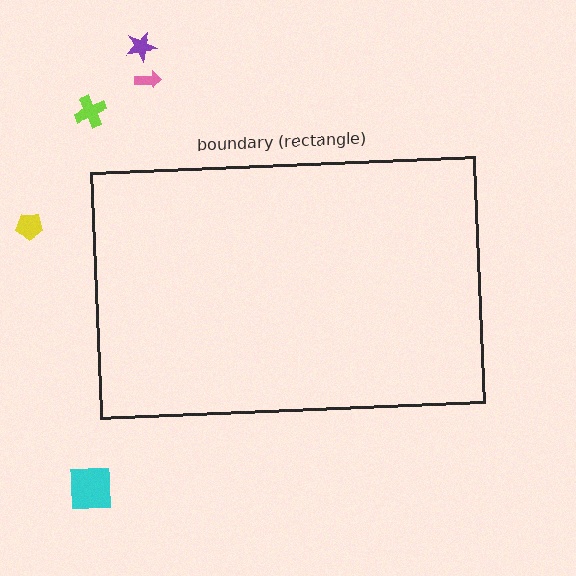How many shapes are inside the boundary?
0 inside, 5 outside.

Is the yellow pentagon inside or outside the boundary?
Outside.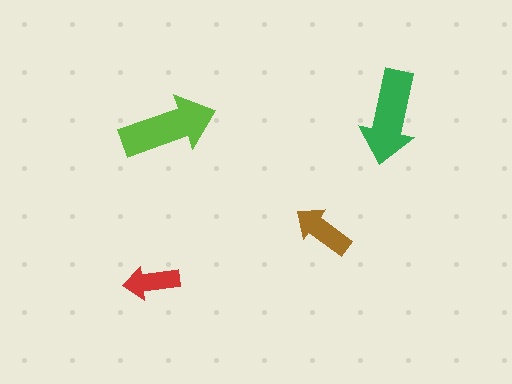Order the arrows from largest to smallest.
the lime one, the green one, the brown one, the red one.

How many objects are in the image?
There are 4 objects in the image.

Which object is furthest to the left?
The red arrow is leftmost.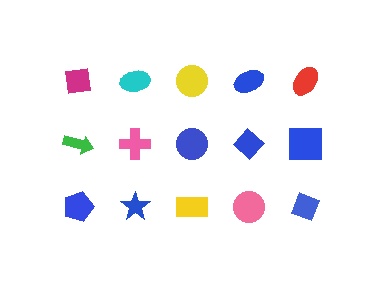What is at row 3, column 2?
A blue star.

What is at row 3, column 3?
A yellow rectangle.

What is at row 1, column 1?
A magenta square.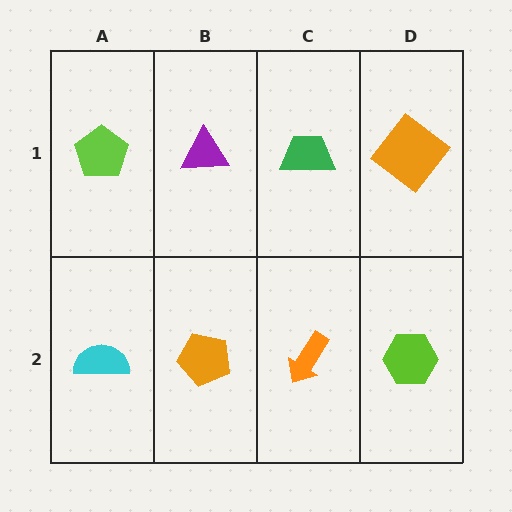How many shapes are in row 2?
4 shapes.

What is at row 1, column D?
An orange diamond.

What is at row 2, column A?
A cyan semicircle.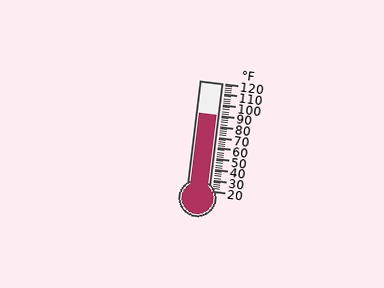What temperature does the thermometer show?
The thermometer shows approximately 90°F.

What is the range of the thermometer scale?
The thermometer scale ranges from 20°F to 120°F.